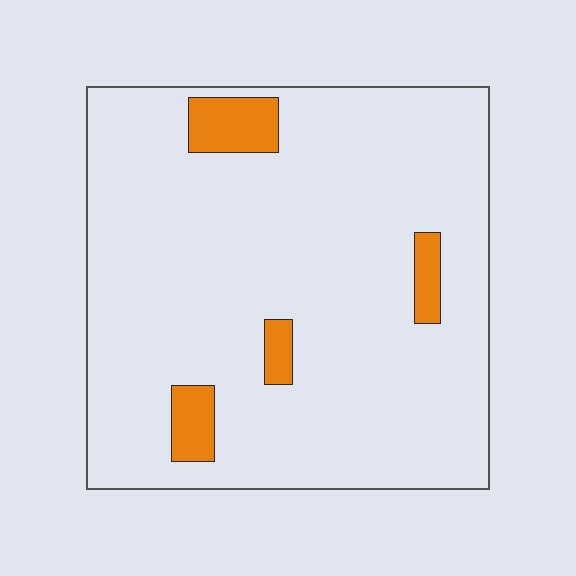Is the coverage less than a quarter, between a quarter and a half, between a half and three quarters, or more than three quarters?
Less than a quarter.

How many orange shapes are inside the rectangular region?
4.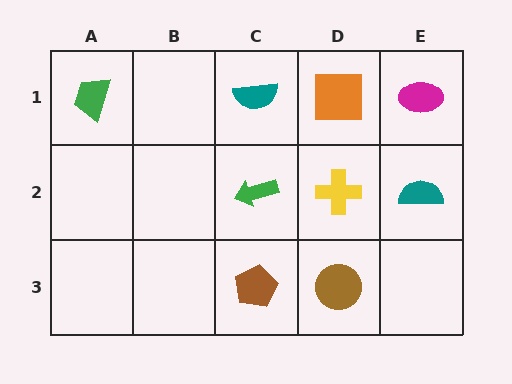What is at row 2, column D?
A yellow cross.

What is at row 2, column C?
A green arrow.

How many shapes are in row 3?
2 shapes.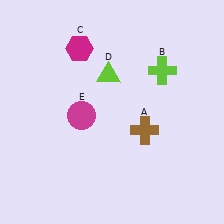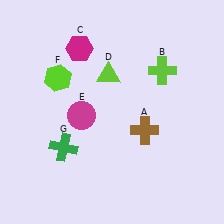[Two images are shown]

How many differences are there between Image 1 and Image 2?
There are 2 differences between the two images.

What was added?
A lime hexagon (F), a green cross (G) were added in Image 2.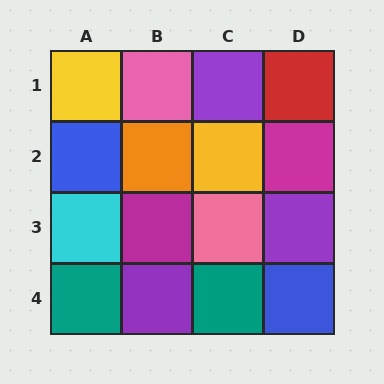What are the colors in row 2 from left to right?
Blue, orange, yellow, magenta.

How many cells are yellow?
2 cells are yellow.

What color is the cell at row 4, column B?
Purple.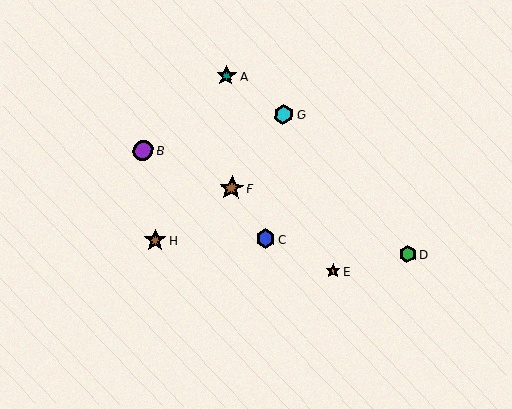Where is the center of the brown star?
The center of the brown star is at (155, 241).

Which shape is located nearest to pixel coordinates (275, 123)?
The cyan hexagon (labeled G) at (283, 115) is nearest to that location.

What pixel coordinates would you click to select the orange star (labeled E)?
Click at (333, 271) to select the orange star E.